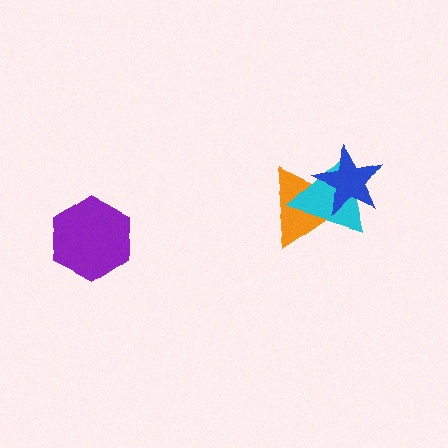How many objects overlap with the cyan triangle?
2 objects overlap with the cyan triangle.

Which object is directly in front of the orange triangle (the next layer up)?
The cyan triangle is directly in front of the orange triangle.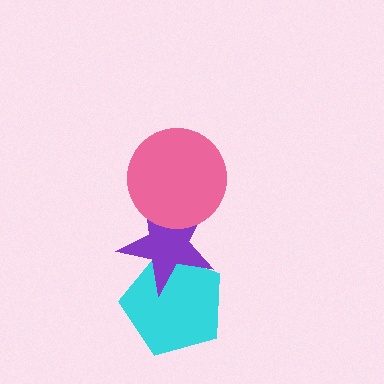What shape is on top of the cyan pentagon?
The purple star is on top of the cyan pentagon.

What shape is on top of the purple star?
The pink circle is on top of the purple star.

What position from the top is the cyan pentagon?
The cyan pentagon is 3rd from the top.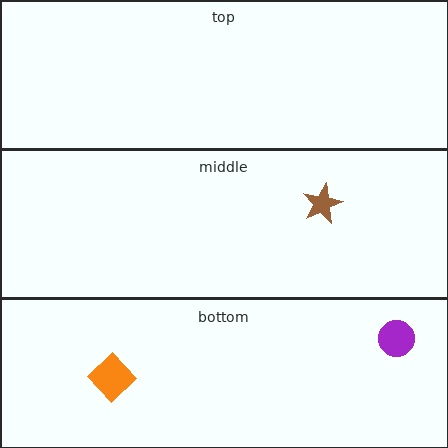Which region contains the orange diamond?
The bottom region.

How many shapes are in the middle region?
1.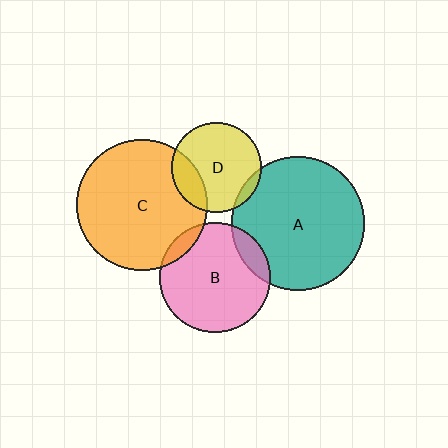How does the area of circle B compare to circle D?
Approximately 1.5 times.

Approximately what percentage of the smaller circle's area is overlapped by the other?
Approximately 10%.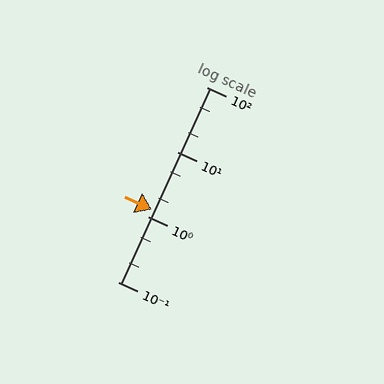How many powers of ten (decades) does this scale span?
The scale spans 3 decades, from 0.1 to 100.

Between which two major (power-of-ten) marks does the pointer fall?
The pointer is between 1 and 10.